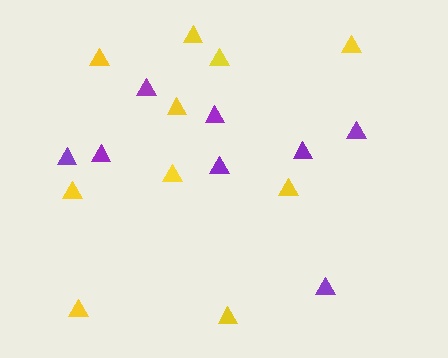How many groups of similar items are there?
There are 2 groups: one group of yellow triangles (10) and one group of purple triangles (8).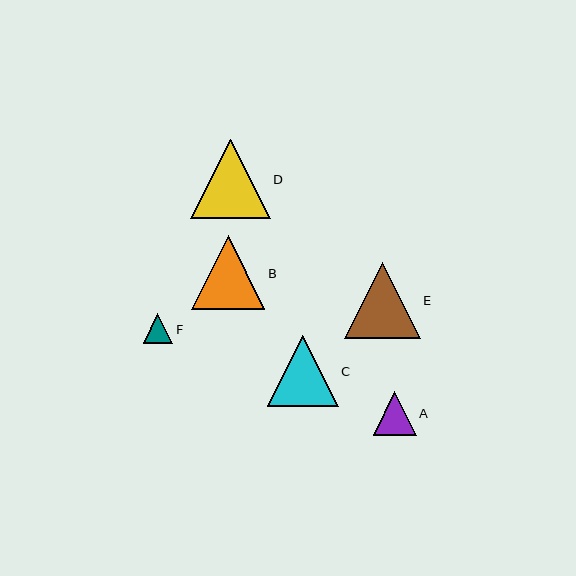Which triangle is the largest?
Triangle D is the largest with a size of approximately 80 pixels.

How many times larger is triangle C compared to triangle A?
Triangle C is approximately 1.6 times the size of triangle A.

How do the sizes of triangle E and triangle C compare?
Triangle E and triangle C are approximately the same size.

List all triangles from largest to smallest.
From largest to smallest: D, E, B, C, A, F.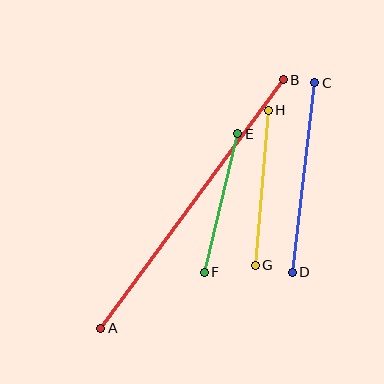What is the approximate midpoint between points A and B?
The midpoint is at approximately (192, 204) pixels.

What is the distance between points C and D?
The distance is approximately 191 pixels.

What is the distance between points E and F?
The distance is approximately 143 pixels.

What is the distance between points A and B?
The distance is approximately 309 pixels.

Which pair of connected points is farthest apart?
Points A and B are farthest apart.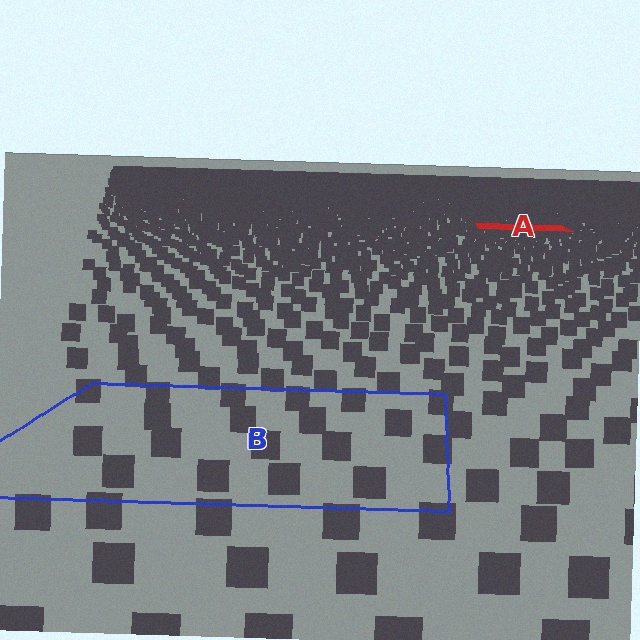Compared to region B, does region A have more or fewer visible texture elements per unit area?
Region A has more texture elements per unit area — they are packed more densely because it is farther away.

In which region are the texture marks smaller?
The texture marks are smaller in region A, because it is farther away.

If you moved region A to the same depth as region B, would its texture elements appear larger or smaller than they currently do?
They would appear larger. At a closer depth, the same texture elements are projected at a bigger on-screen size.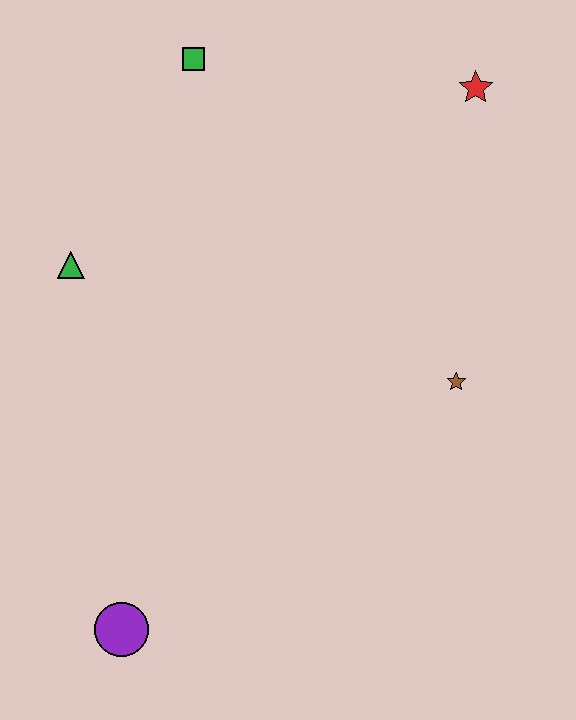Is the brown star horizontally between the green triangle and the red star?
Yes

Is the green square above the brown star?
Yes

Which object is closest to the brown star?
The red star is closest to the brown star.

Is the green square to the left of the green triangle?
No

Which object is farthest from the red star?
The purple circle is farthest from the red star.